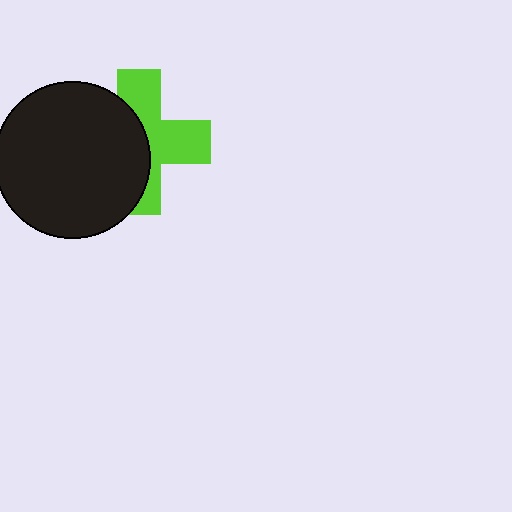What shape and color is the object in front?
The object in front is a black circle.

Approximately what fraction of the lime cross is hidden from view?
Roughly 48% of the lime cross is hidden behind the black circle.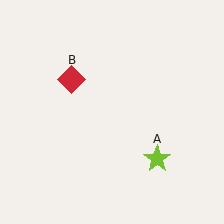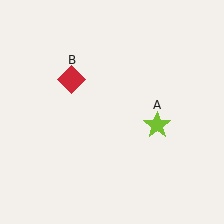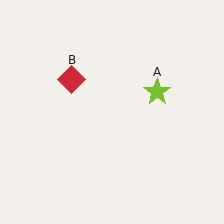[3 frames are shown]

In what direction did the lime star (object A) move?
The lime star (object A) moved up.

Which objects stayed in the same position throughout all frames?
Red diamond (object B) remained stationary.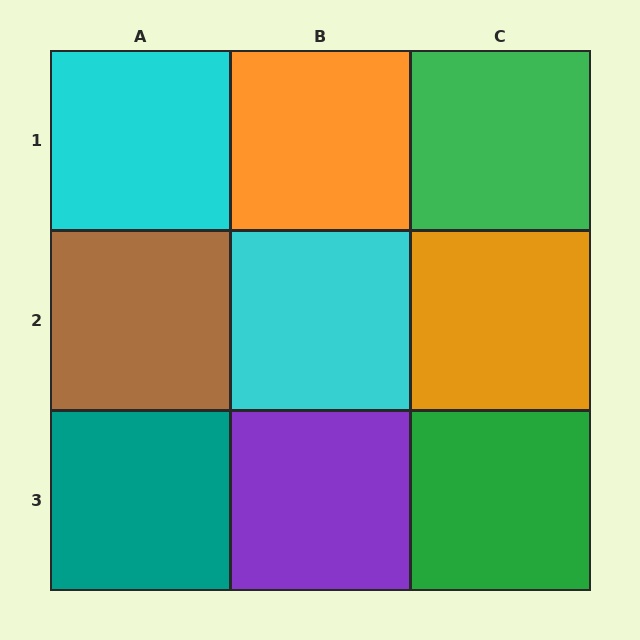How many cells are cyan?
2 cells are cyan.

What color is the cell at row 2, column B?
Cyan.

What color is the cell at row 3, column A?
Teal.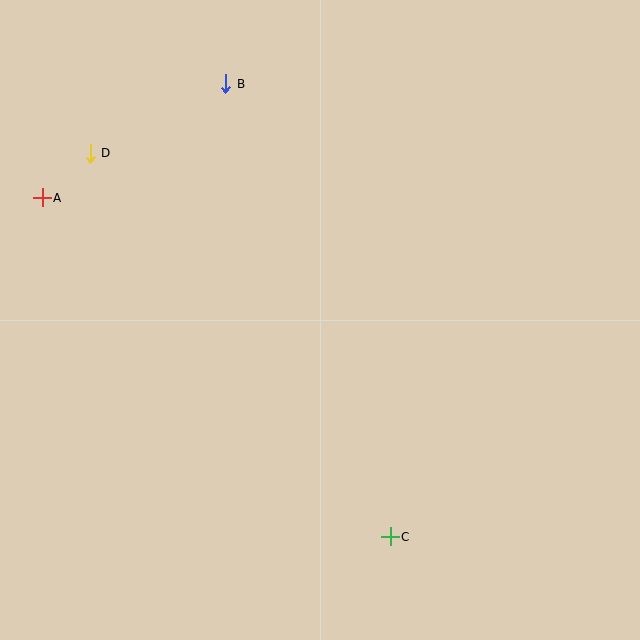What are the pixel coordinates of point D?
Point D is at (90, 153).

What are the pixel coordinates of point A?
Point A is at (42, 198).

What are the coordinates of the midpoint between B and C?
The midpoint between B and C is at (308, 310).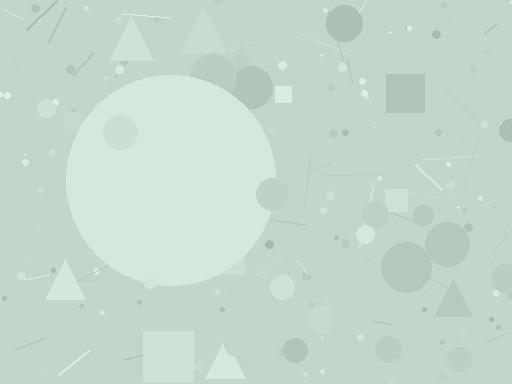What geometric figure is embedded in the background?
A circle is embedded in the background.